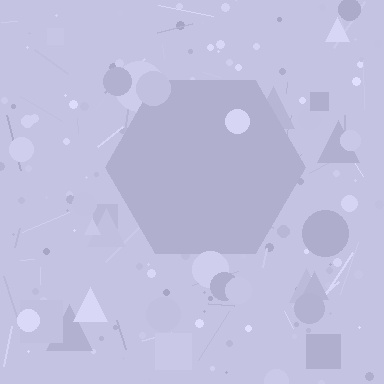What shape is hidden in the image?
A hexagon is hidden in the image.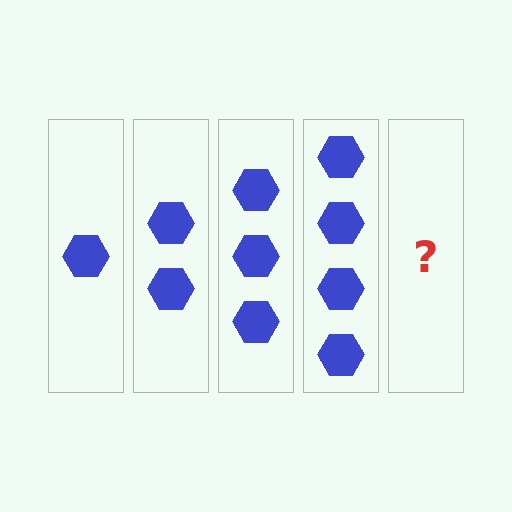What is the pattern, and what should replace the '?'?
The pattern is that each step adds one more hexagon. The '?' should be 5 hexagons.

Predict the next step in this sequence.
The next step is 5 hexagons.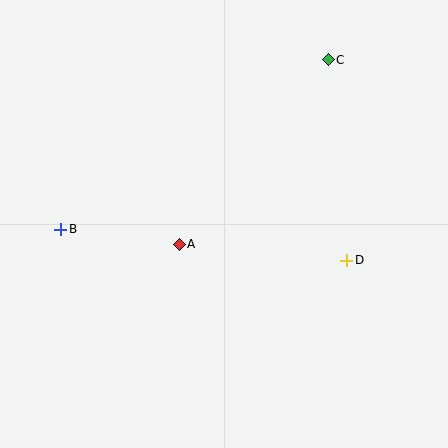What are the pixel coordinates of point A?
Point A is at (179, 244).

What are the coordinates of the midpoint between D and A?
The midpoint between D and A is at (263, 252).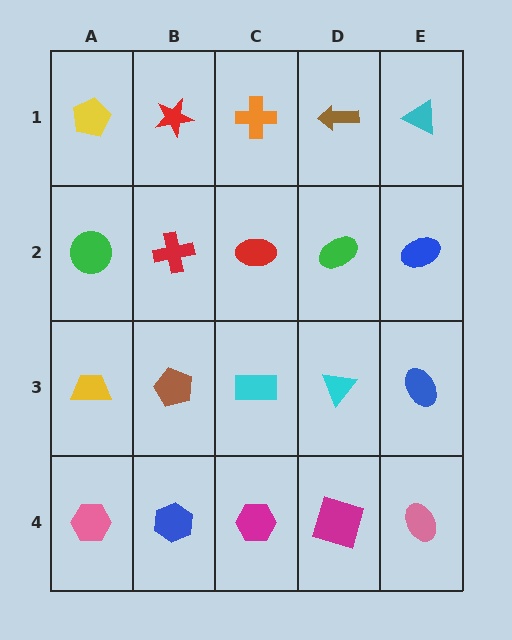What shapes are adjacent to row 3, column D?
A green ellipse (row 2, column D), a magenta square (row 4, column D), a cyan rectangle (row 3, column C), a blue ellipse (row 3, column E).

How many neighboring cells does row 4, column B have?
3.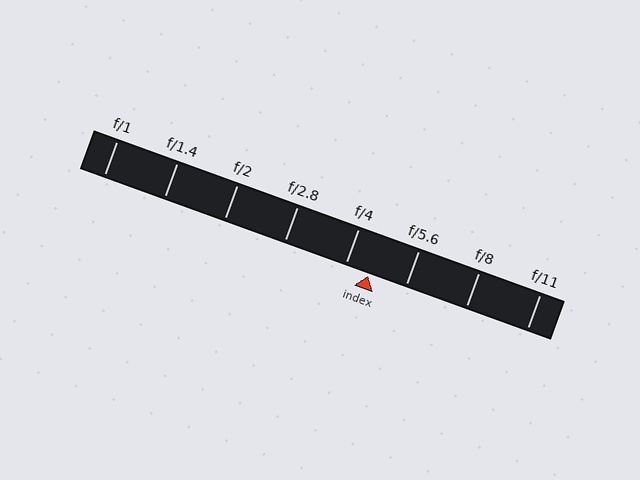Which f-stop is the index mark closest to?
The index mark is closest to f/4.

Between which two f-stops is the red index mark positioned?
The index mark is between f/4 and f/5.6.